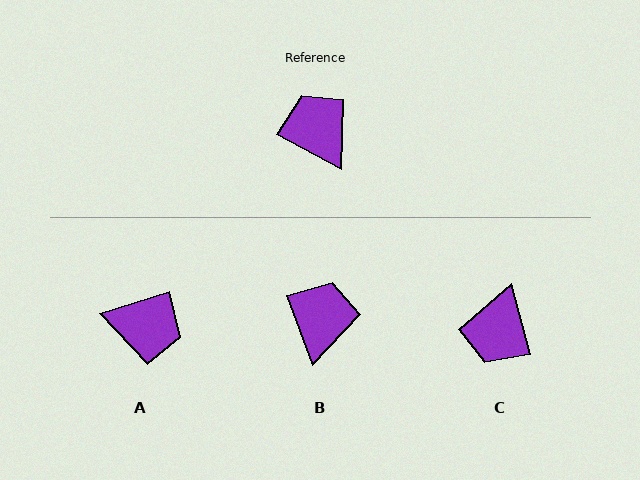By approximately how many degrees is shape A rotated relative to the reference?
Approximately 134 degrees clockwise.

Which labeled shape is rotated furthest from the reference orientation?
A, about 134 degrees away.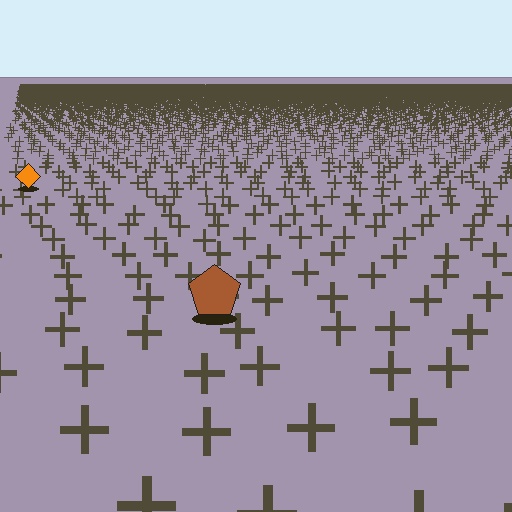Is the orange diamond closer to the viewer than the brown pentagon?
No. The brown pentagon is closer — you can tell from the texture gradient: the ground texture is coarser near it.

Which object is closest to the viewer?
The brown pentagon is closest. The texture marks near it are larger and more spread out.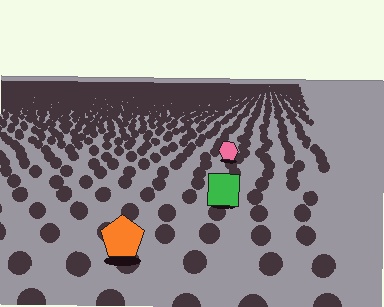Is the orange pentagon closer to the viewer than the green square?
Yes. The orange pentagon is closer — you can tell from the texture gradient: the ground texture is coarser near it.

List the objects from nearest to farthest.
From nearest to farthest: the orange pentagon, the green square, the pink hexagon.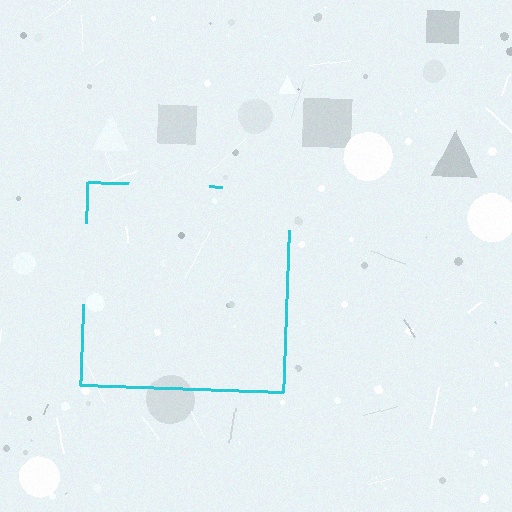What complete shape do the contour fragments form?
The contour fragments form a square.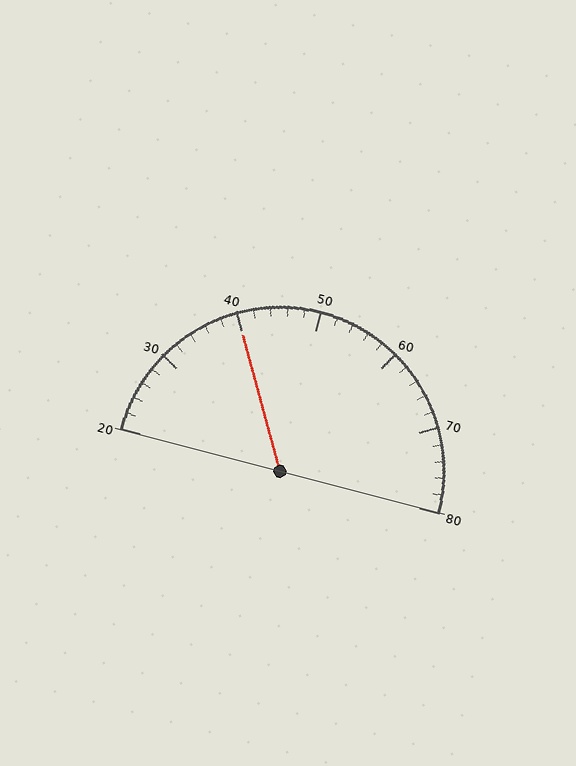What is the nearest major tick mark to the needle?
The nearest major tick mark is 40.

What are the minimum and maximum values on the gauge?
The gauge ranges from 20 to 80.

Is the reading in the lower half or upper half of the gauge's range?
The reading is in the lower half of the range (20 to 80).